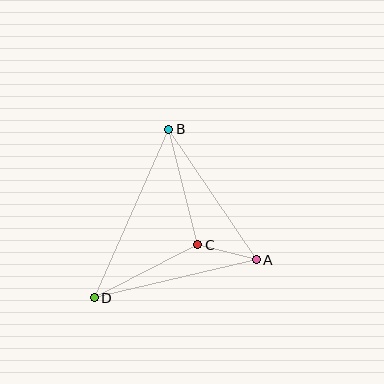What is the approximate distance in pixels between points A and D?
The distance between A and D is approximately 166 pixels.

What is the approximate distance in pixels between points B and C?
The distance between B and C is approximately 119 pixels.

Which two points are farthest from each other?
Points B and D are farthest from each other.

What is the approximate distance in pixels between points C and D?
The distance between C and D is approximately 116 pixels.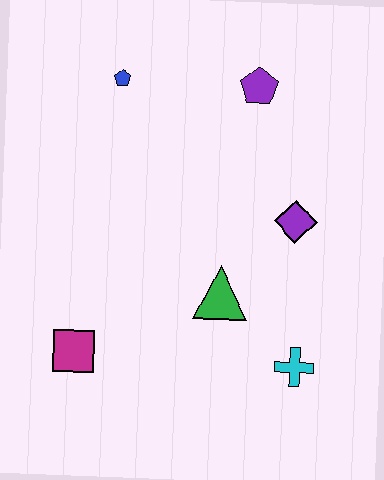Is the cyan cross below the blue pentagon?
Yes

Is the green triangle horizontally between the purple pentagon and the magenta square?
Yes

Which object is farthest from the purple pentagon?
The magenta square is farthest from the purple pentagon.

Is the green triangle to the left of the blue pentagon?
No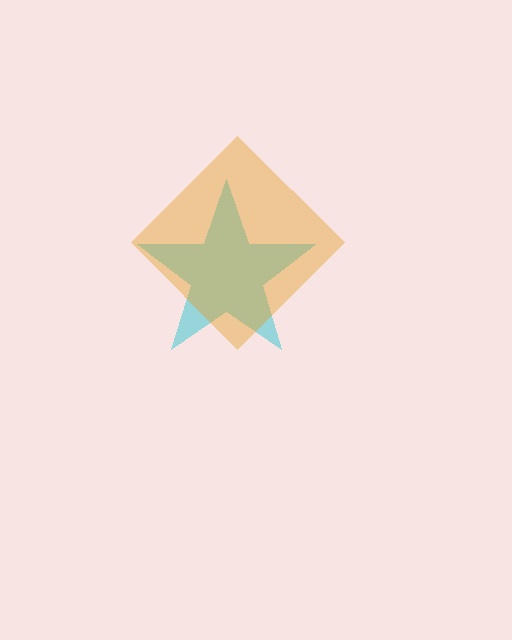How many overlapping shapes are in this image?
There are 2 overlapping shapes in the image.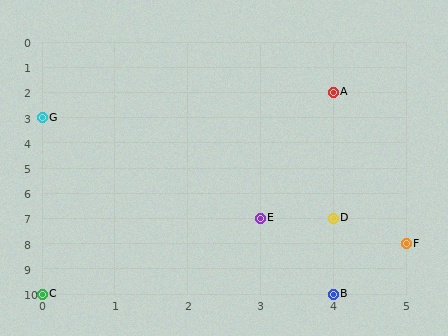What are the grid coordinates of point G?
Point G is at grid coordinates (0, 3).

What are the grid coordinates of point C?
Point C is at grid coordinates (0, 10).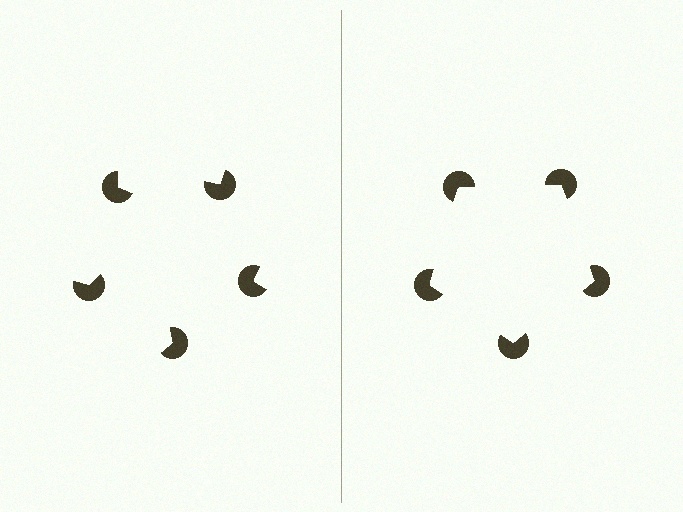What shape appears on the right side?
An illusory pentagon.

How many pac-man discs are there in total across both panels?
10 — 5 on each side.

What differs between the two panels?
The pac-man discs are positioned identically on both sides; only the wedge orientations differ. On the right they align to a pentagon; on the left they are misaligned.